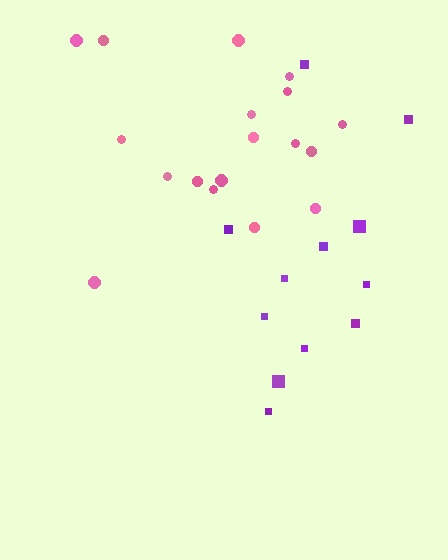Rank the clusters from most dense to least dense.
pink, purple.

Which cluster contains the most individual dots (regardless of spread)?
Pink (18).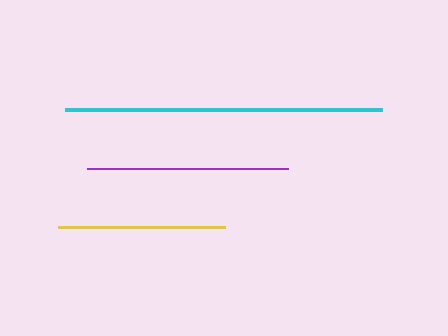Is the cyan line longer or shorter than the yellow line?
The cyan line is longer than the yellow line.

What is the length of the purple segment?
The purple segment is approximately 200 pixels long.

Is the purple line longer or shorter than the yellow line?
The purple line is longer than the yellow line.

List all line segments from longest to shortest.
From longest to shortest: cyan, purple, yellow.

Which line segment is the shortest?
The yellow line is the shortest at approximately 167 pixels.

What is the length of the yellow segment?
The yellow segment is approximately 167 pixels long.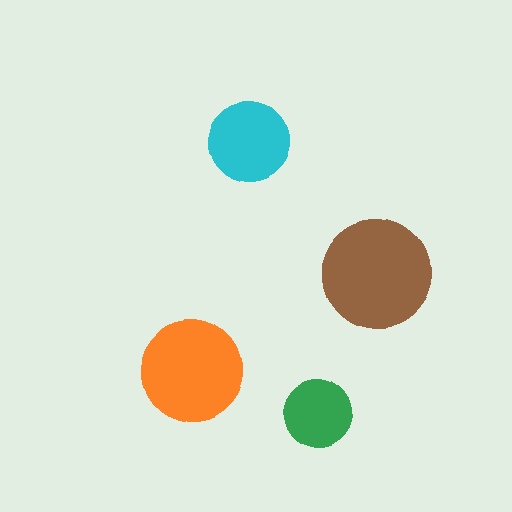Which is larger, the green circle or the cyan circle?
The cyan one.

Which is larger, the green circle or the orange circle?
The orange one.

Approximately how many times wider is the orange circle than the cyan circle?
About 1.5 times wider.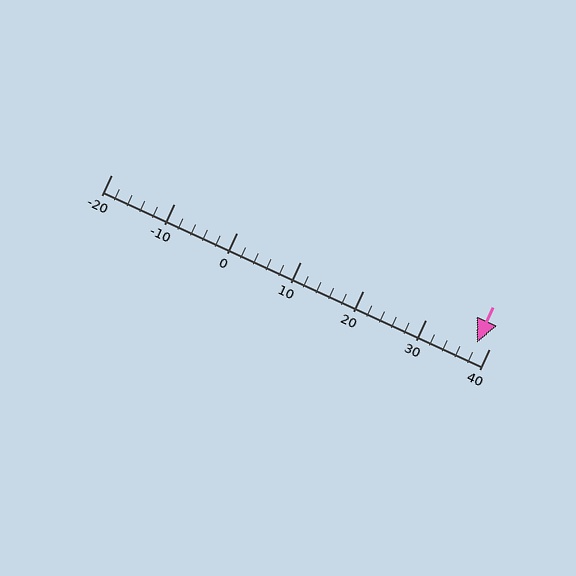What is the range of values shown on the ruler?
The ruler shows values from -20 to 40.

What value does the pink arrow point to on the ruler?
The pink arrow points to approximately 38.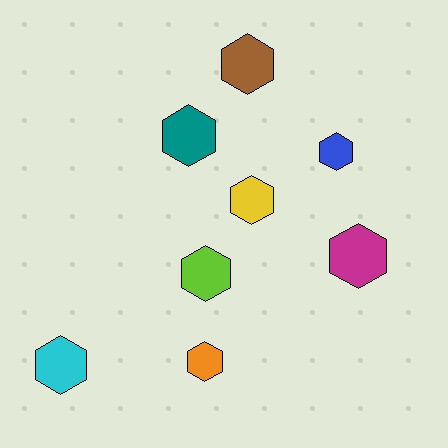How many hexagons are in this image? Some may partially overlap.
There are 8 hexagons.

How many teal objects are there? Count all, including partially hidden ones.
There is 1 teal object.